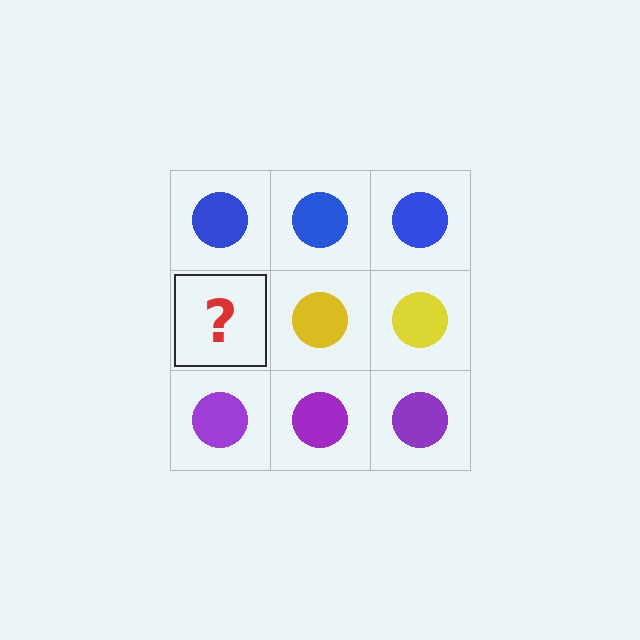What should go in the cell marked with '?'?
The missing cell should contain a yellow circle.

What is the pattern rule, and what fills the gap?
The rule is that each row has a consistent color. The gap should be filled with a yellow circle.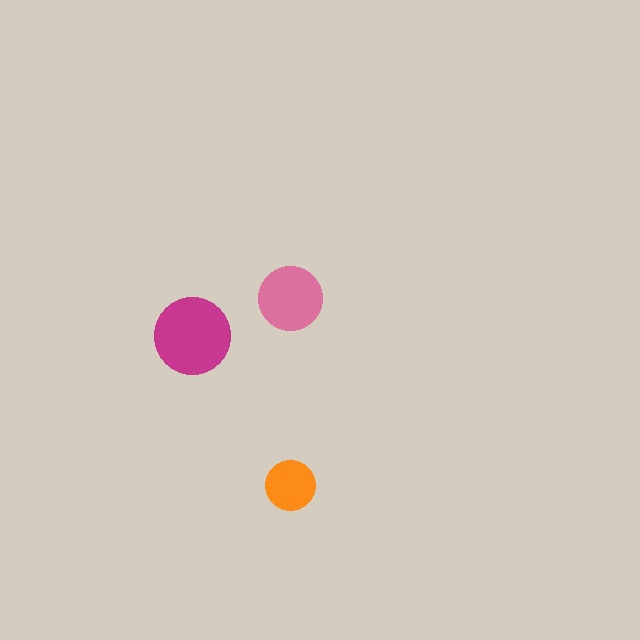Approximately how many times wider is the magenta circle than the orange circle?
About 1.5 times wider.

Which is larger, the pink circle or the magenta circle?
The magenta one.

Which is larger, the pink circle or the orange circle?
The pink one.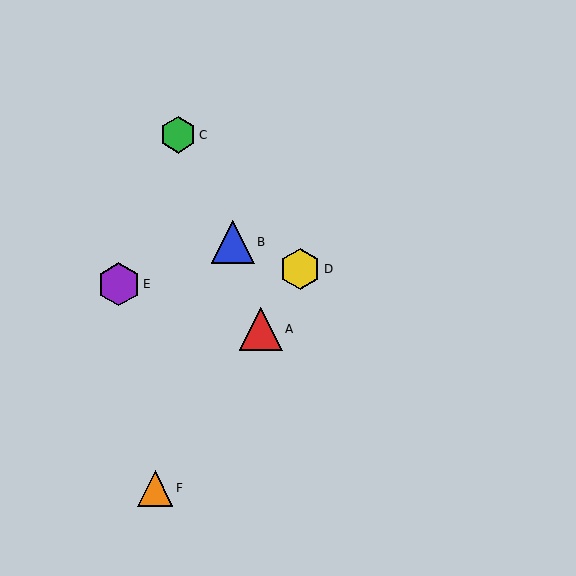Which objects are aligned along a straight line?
Objects A, D, F are aligned along a straight line.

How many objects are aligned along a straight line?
3 objects (A, D, F) are aligned along a straight line.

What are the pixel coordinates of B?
Object B is at (233, 242).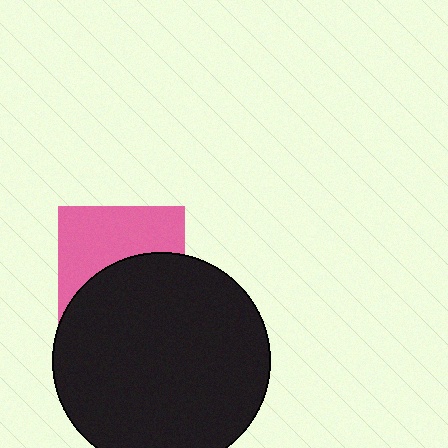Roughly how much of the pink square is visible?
About half of it is visible (roughly 49%).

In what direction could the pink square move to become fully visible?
The pink square could move up. That would shift it out from behind the black circle entirely.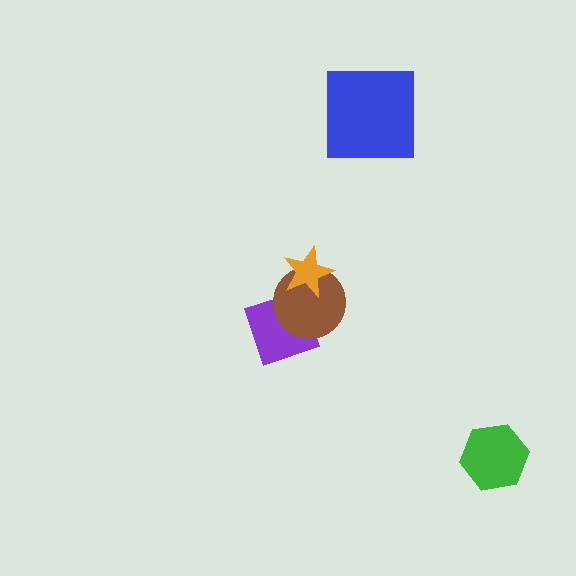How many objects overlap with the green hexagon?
0 objects overlap with the green hexagon.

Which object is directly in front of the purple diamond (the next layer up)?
The brown circle is directly in front of the purple diamond.